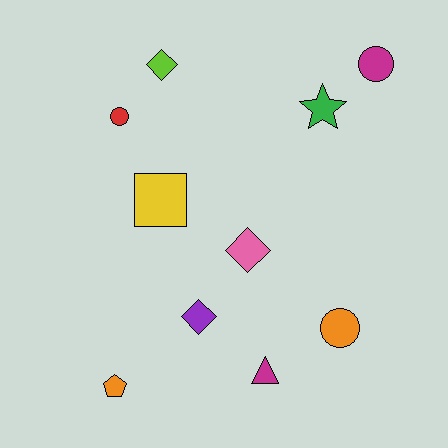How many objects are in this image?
There are 10 objects.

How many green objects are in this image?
There is 1 green object.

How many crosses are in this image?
There are no crosses.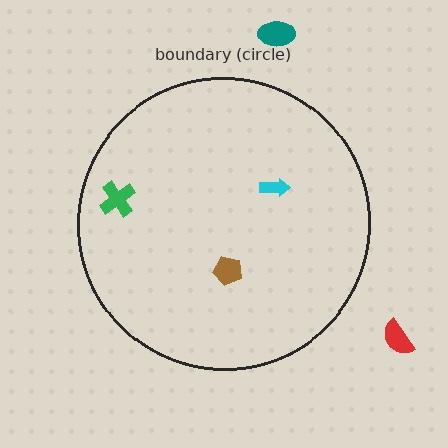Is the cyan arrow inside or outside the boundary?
Inside.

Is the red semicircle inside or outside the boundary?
Outside.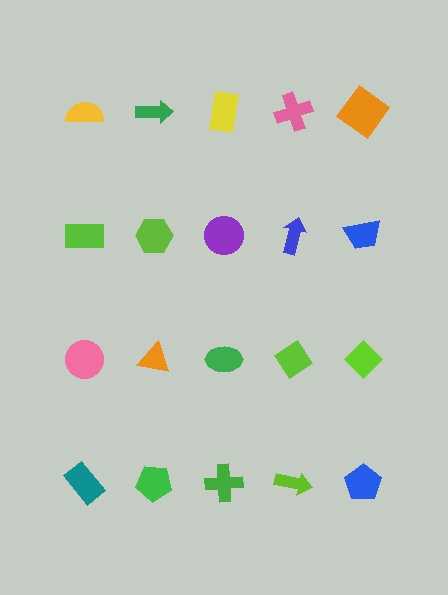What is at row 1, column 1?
A yellow semicircle.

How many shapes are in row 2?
5 shapes.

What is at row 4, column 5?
A blue pentagon.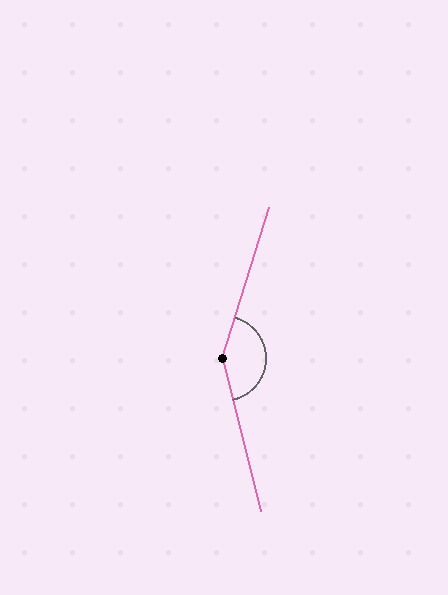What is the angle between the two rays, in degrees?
Approximately 149 degrees.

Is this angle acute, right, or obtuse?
It is obtuse.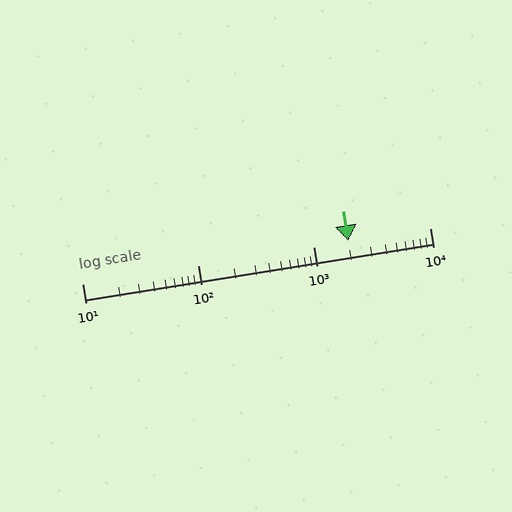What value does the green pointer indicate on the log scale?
The pointer indicates approximately 2000.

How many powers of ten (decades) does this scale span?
The scale spans 3 decades, from 10 to 10000.